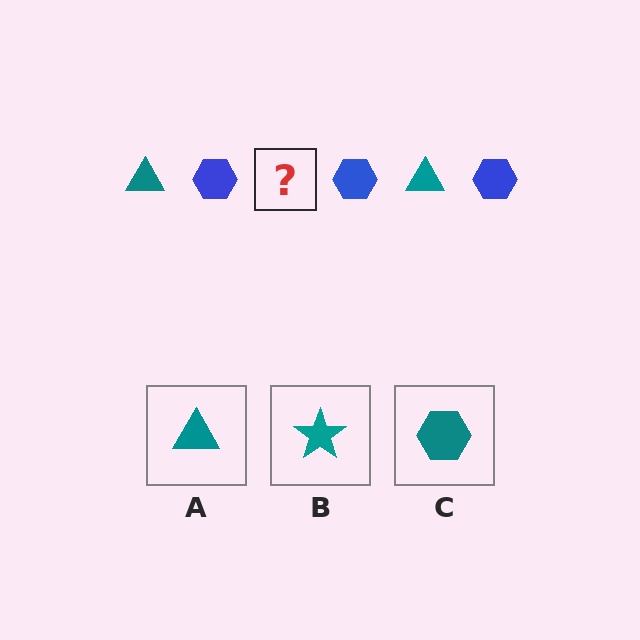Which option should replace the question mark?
Option A.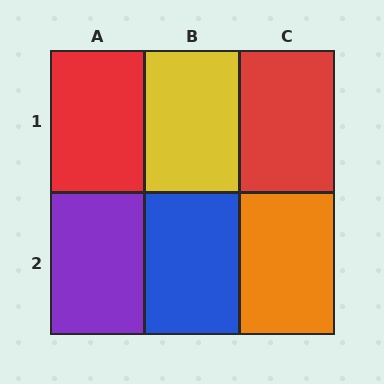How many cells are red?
2 cells are red.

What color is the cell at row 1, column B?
Yellow.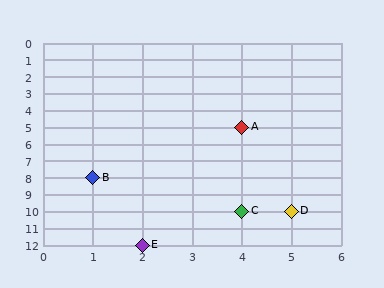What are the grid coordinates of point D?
Point D is at grid coordinates (5, 10).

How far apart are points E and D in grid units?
Points E and D are 3 columns and 2 rows apart (about 3.6 grid units diagonally).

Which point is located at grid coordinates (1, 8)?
Point B is at (1, 8).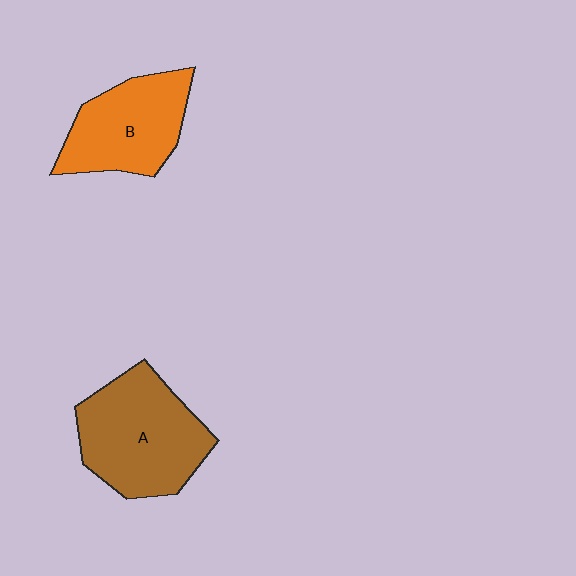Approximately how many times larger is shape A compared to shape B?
Approximately 1.3 times.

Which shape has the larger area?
Shape A (brown).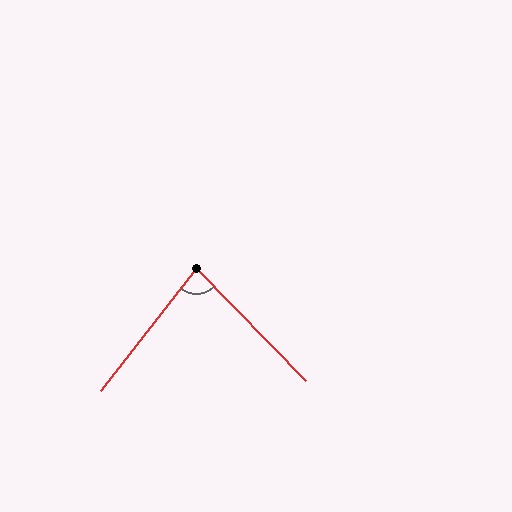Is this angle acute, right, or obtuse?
It is acute.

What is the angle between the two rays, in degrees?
Approximately 82 degrees.